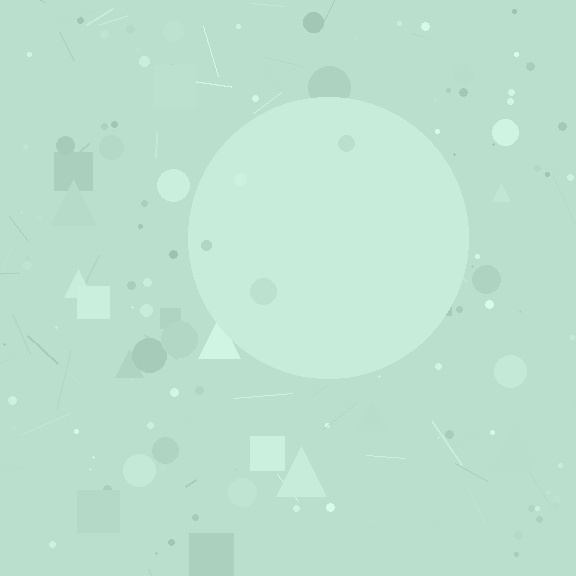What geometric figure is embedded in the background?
A circle is embedded in the background.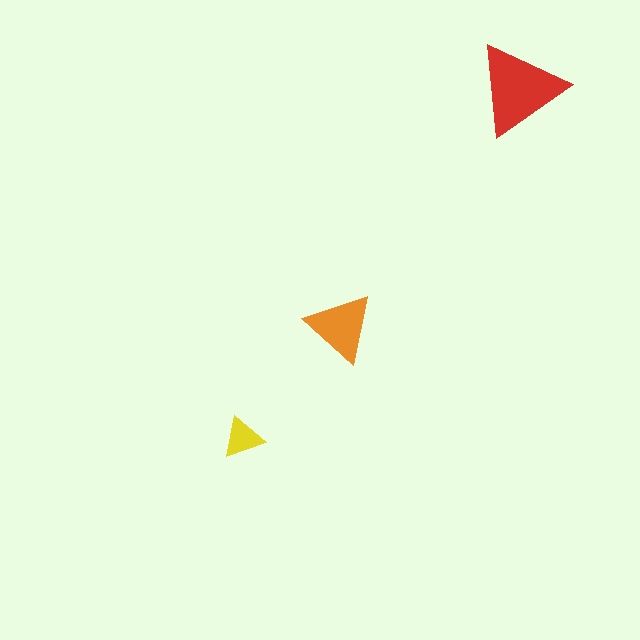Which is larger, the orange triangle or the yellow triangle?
The orange one.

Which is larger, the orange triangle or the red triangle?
The red one.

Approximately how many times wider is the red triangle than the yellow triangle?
About 2 times wider.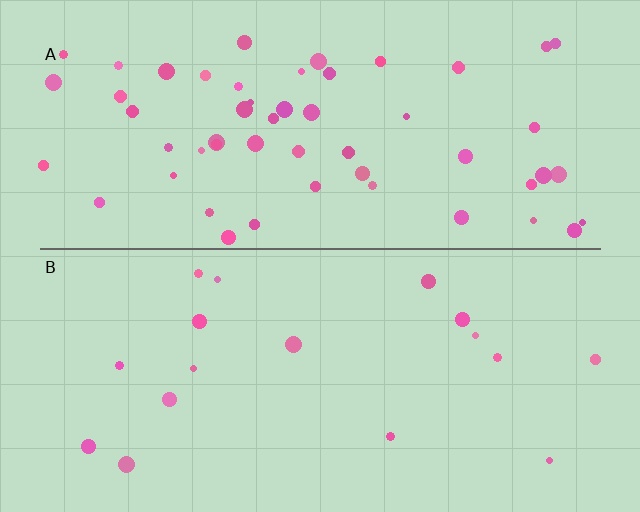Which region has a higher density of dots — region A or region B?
A (the top).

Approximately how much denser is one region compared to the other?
Approximately 3.2× — region A over region B.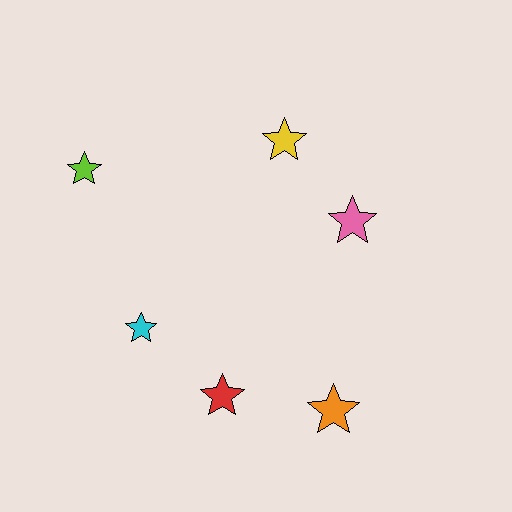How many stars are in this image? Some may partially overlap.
There are 6 stars.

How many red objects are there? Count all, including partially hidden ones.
There is 1 red object.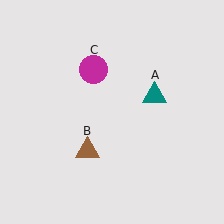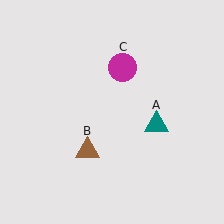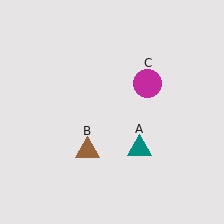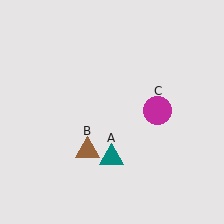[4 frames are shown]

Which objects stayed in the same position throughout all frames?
Brown triangle (object B) remained stationary.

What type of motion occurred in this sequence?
The teal triangle (object A), magenta circle (object C) rotated clockwise around the center of the scene.